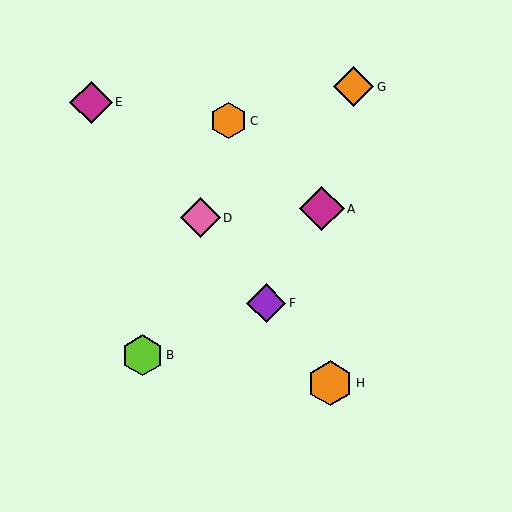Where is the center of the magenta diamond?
The center of the magenta diamond is at (322, 209).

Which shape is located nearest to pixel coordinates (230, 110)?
The orange hexagon (labeled C) at (229, 121) is nearest to that location.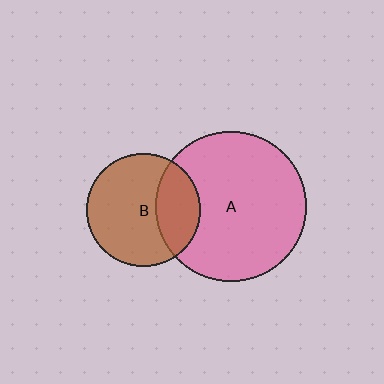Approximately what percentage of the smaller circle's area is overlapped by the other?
Approximately 30%.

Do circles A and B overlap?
Yes.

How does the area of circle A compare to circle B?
Approximately 1.7 times.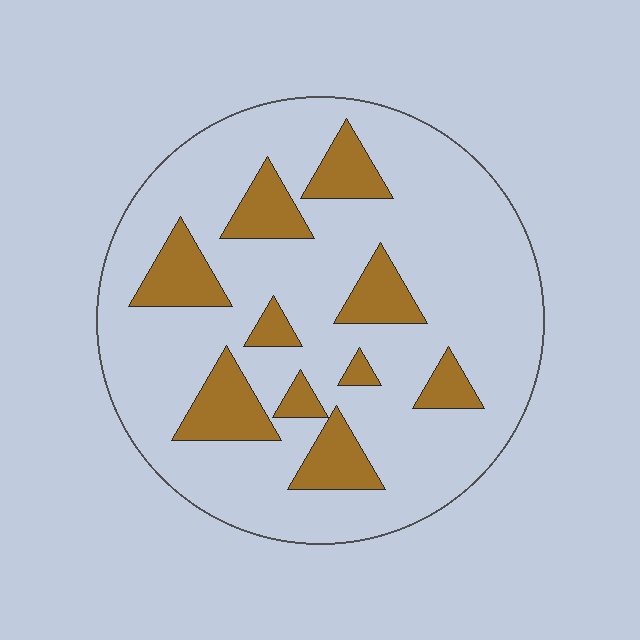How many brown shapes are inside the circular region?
10.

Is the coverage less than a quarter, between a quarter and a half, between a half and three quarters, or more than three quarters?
Less than a quarter.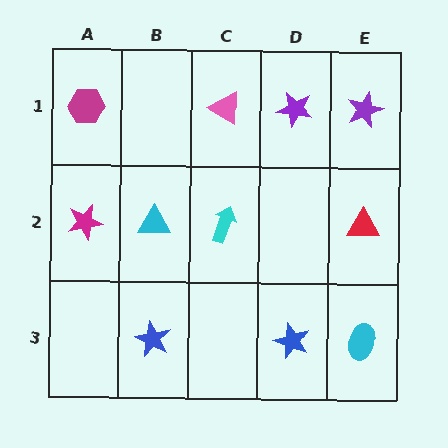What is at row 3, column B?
A blue star.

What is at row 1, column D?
A purple star.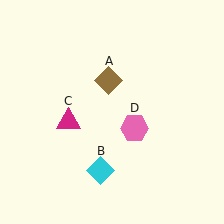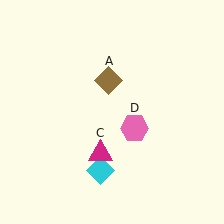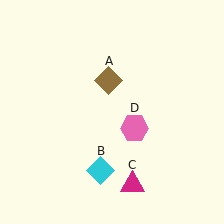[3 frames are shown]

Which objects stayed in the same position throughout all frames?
Brown diamond (object A) and cyan diamond (object B) and pink hexagon (object D) remained stationary.